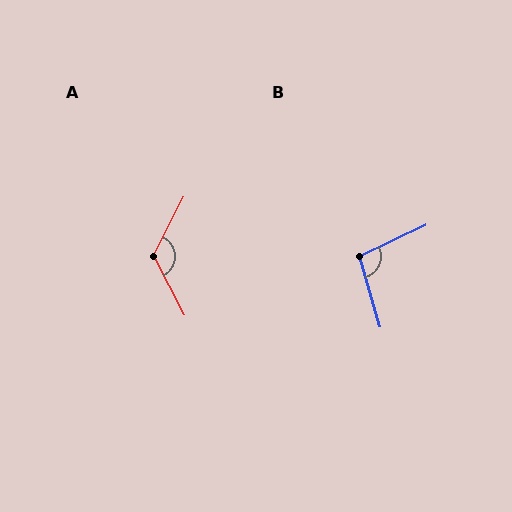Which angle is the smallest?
B, at approximately 99 degrees.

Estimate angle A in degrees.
Approximately 125 degrees.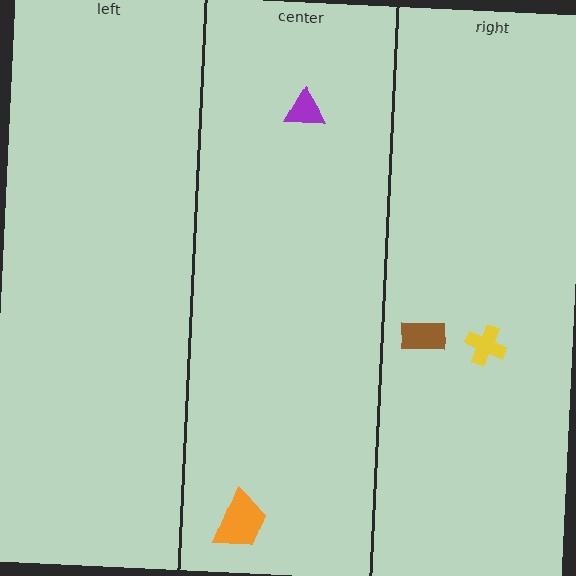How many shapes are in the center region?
2.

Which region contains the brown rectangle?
The right region.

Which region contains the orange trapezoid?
The center region.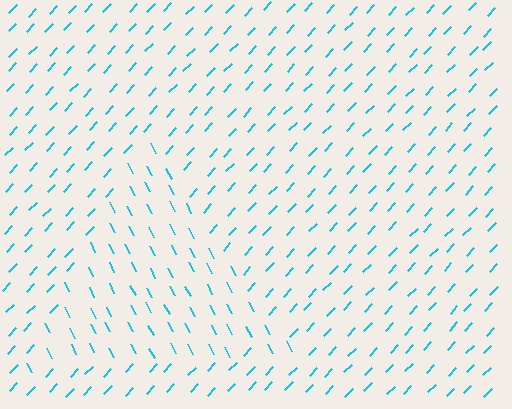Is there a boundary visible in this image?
Yes, there is a texture boundary formed by a change in line orientation.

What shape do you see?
I see a triangle.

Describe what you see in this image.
The image is filled with small cyan line segments. A triangle region in the image has lines oriented differently from the surrounding lines, creating a visible texture boundary.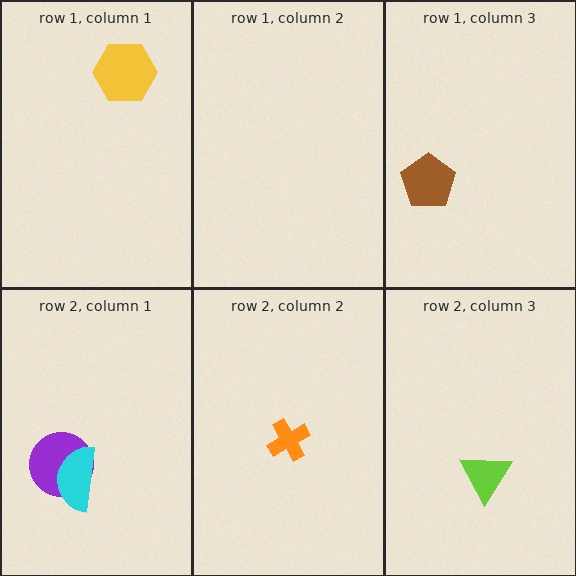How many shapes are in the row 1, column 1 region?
1.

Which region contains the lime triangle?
The row 2, column 3 region.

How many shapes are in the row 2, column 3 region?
1.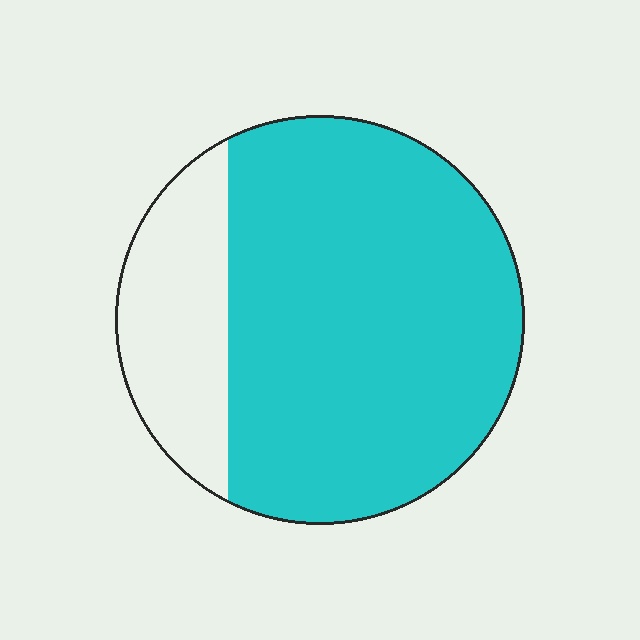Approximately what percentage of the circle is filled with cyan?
Approximately 80%.